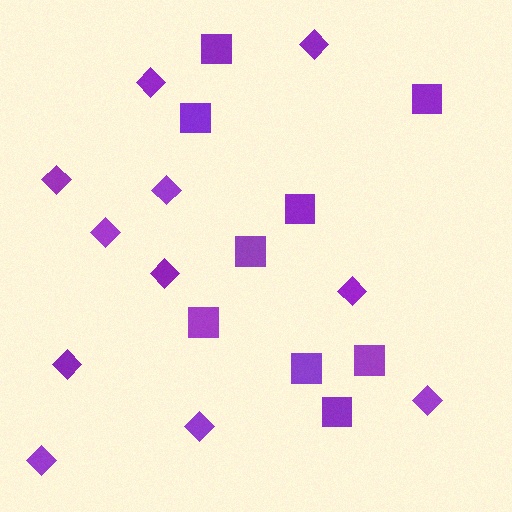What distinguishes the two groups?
There are 2 groups: one group of diamonds (11) and one group of squares (9).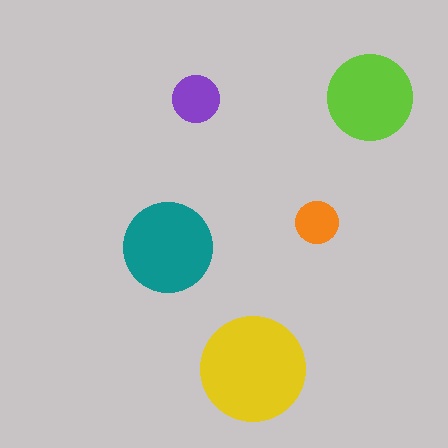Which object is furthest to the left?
The teal circle is leftmost.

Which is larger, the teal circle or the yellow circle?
The yellow one.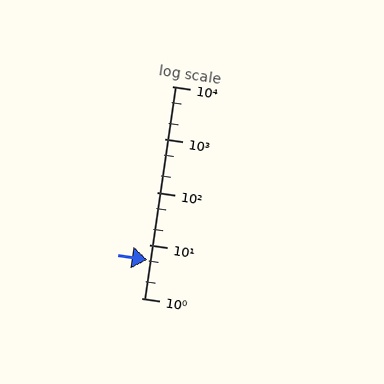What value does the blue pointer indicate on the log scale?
The pointer indicates approximately 5.2.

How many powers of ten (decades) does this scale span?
The scale spans 4 decades, from 1 to 10000.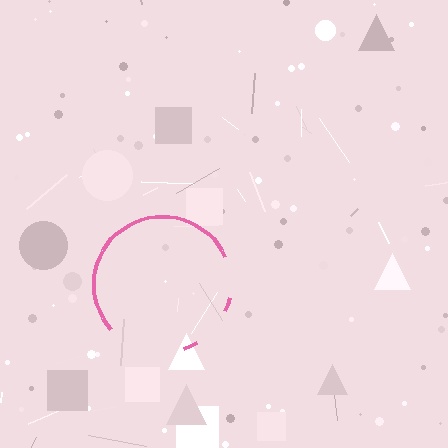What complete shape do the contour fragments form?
The contour fragments form a circle.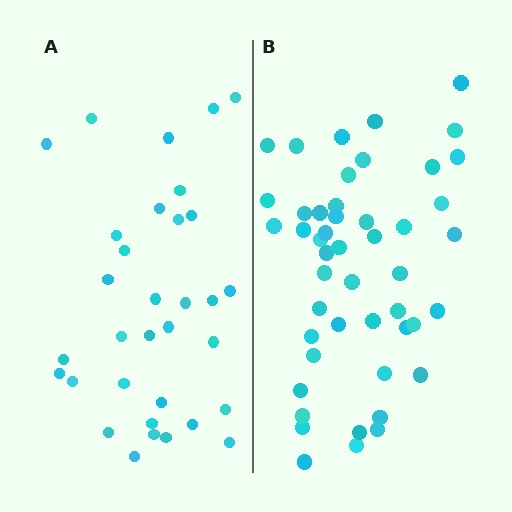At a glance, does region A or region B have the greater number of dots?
Region B (the right region) has more dots.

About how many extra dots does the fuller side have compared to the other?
Region B has approximately 15 more dots than region A.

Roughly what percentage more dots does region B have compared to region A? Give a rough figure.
About 45% more.